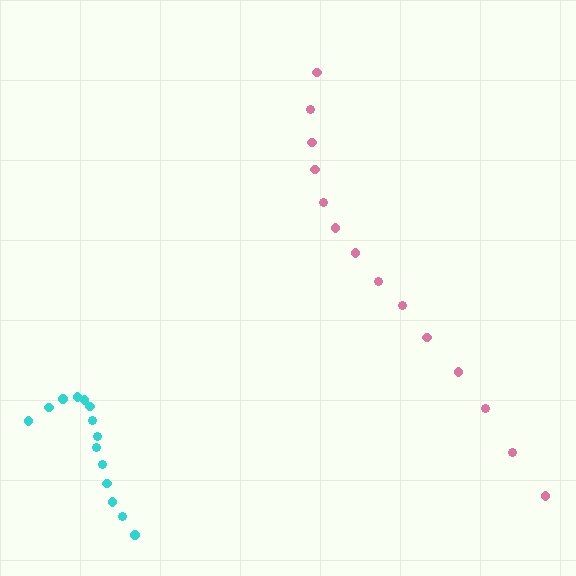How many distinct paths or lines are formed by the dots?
There are 2 distinct paths.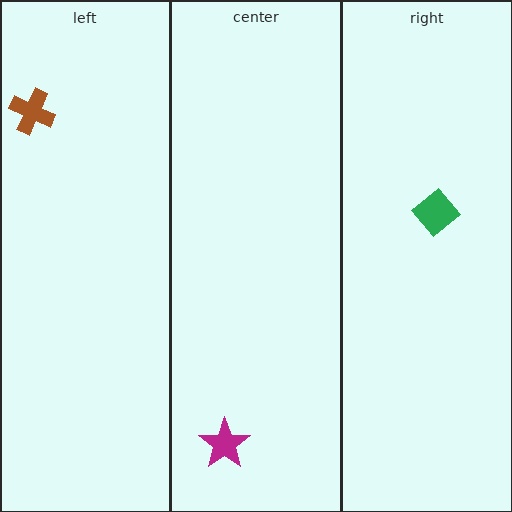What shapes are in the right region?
The green diamond.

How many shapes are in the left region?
1.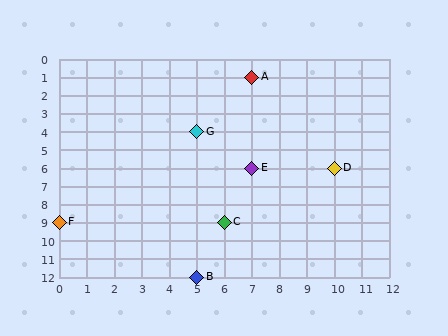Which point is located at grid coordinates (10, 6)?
Point D is at (10, 6).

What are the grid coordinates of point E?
Point E is at grid coordinates (7, 6).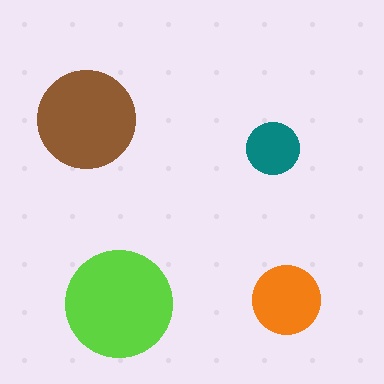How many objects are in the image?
There are 4 objects in the image.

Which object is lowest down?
The lime circle is bottommost.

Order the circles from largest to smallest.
the lime one, the brown one, the orange one, the teal one.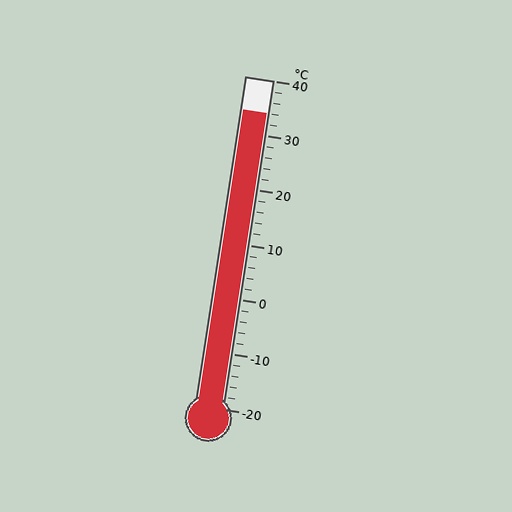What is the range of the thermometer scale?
The thermometer scale ranges from -20°C to 40°C.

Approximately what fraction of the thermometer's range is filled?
The thermometer is filled to approximately 90% of its range.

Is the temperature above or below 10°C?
The temperature is above 10°C.